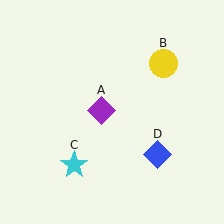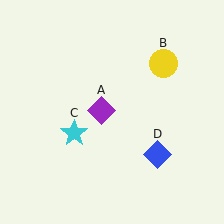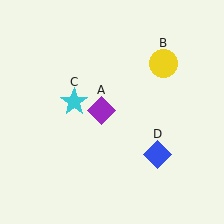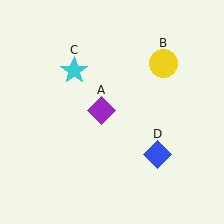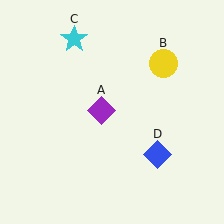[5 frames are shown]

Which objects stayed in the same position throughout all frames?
Purple diamond (object A) and yellow circle (object B) and blue diamond (object D) remained stationary.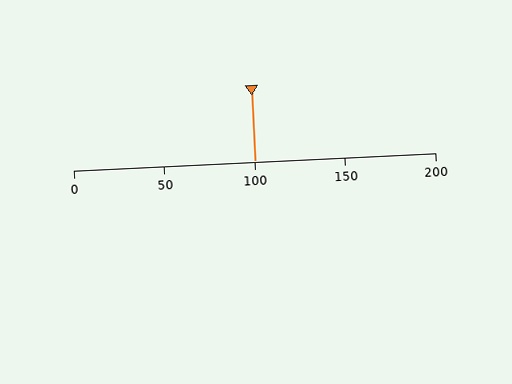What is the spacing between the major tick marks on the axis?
The major ticks are spaced 50 apart.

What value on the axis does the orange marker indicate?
The marker indicates approximately 100.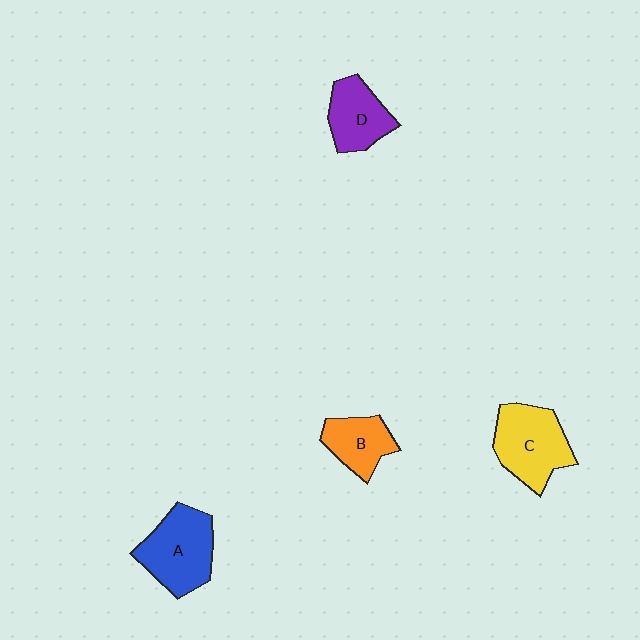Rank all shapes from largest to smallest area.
From largest to smallest: C (yellow), A (blue), D (purple), B (orange).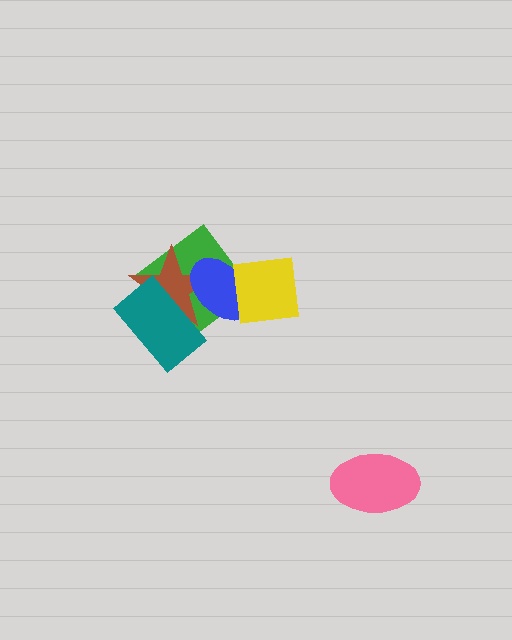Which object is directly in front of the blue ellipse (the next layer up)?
The yellow square is directly in front of the blue ellipse.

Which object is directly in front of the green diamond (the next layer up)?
The brown star is directly in front of the green diamond.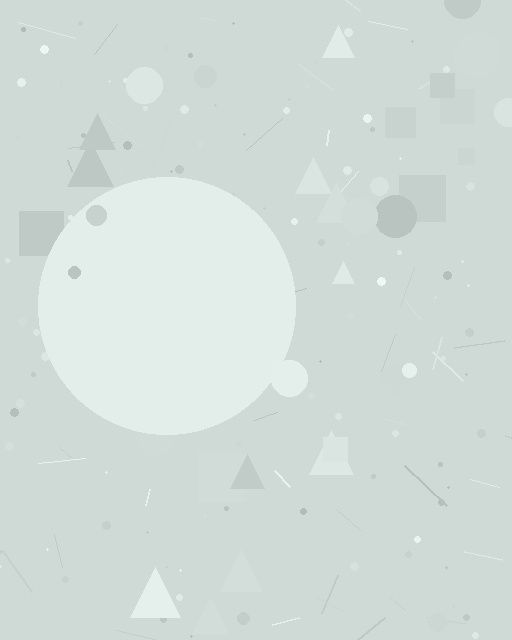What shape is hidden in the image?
A circle is hidden in the image.